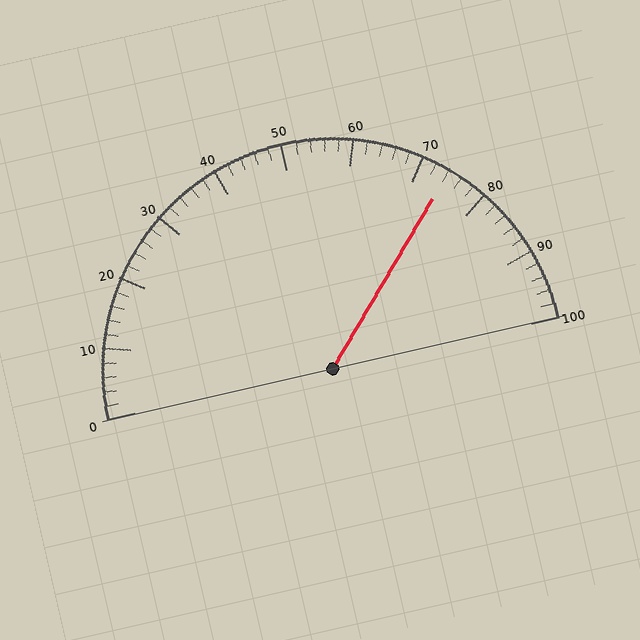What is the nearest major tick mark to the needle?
The nearest major tick mark is 70.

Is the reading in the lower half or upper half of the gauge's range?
The reading is in the upper half of the range (0 to 100).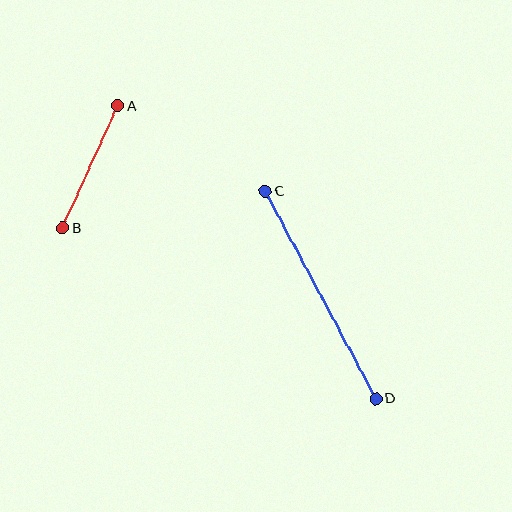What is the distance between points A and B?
The distance is approximately 134 pixels.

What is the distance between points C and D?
The distance is approximately 235 pixels.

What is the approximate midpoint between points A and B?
The midpoint is at approximately (90, 167) pixels.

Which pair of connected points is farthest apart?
Points C and D are farthest apart.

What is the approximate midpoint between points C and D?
The midpoint is at approximately (321, 295) pixels.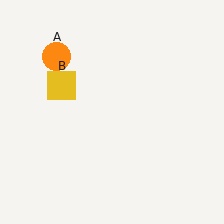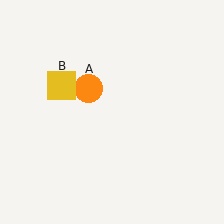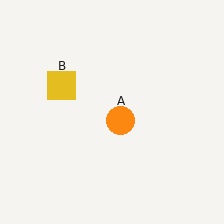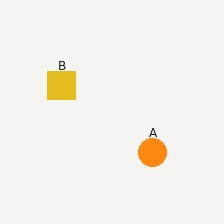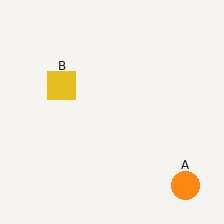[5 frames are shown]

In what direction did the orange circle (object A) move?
The orange circle (object A) moved down and to the right.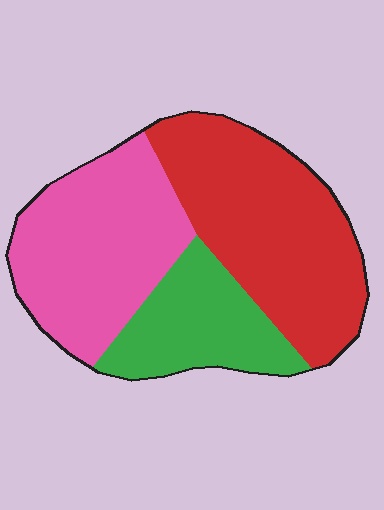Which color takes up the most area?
Red, at roughly 40%.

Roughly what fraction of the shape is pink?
Pink covers about 35% of the shape.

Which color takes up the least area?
Green, at roughly 20%.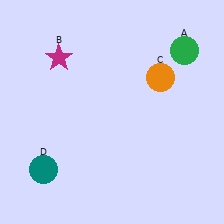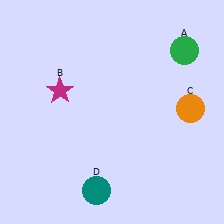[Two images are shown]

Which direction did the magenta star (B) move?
The magenta star (B) moved down.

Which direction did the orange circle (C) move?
The orange circle (C) moved down.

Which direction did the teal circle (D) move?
The teal circle (D) moved right.